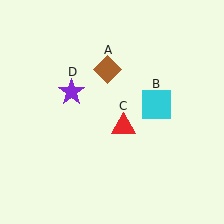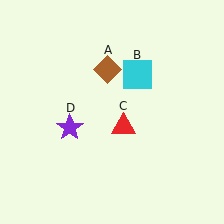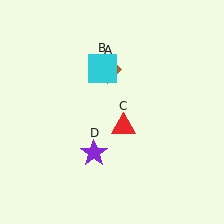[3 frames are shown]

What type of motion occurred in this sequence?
The cyan square (object B), purple star (object D) rotated counterclockwise around the center of the scene.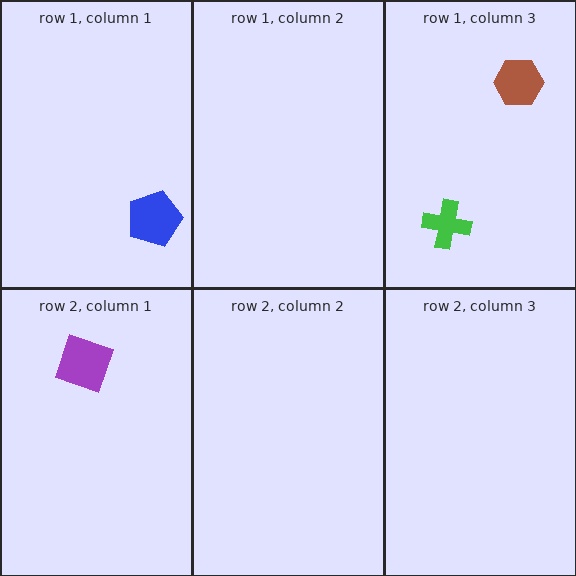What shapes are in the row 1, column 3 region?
The brown hexagon, the green cross.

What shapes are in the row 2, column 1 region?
The purple square.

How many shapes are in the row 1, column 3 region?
2.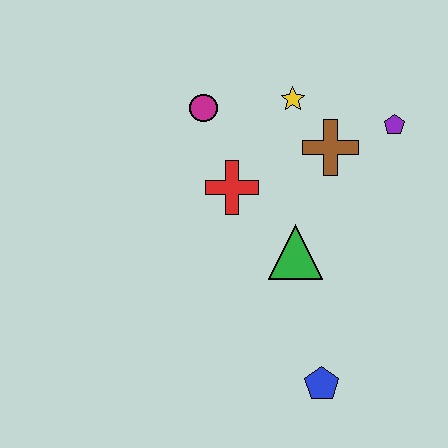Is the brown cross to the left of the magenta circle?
No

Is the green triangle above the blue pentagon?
Yes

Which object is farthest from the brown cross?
The blue pentagon is farthest from the brown cross.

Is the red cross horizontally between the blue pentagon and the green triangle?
No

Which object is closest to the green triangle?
The red cross is closest to the green triangle.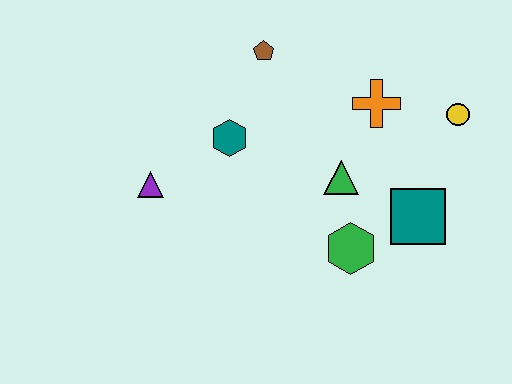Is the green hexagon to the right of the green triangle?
Yes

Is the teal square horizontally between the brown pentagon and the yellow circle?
Yes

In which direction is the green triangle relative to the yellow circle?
The green triangle is to the left of the yellow circle.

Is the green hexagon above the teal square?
No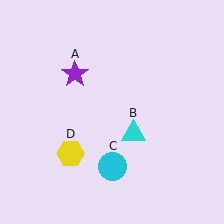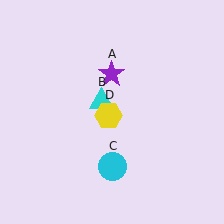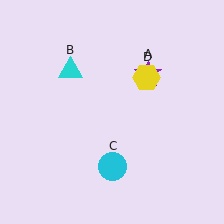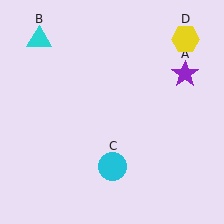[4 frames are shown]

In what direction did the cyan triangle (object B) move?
The cyan triangle (object B) moved up and to the left.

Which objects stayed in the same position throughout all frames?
Cyan circle (object C) remained stationary.